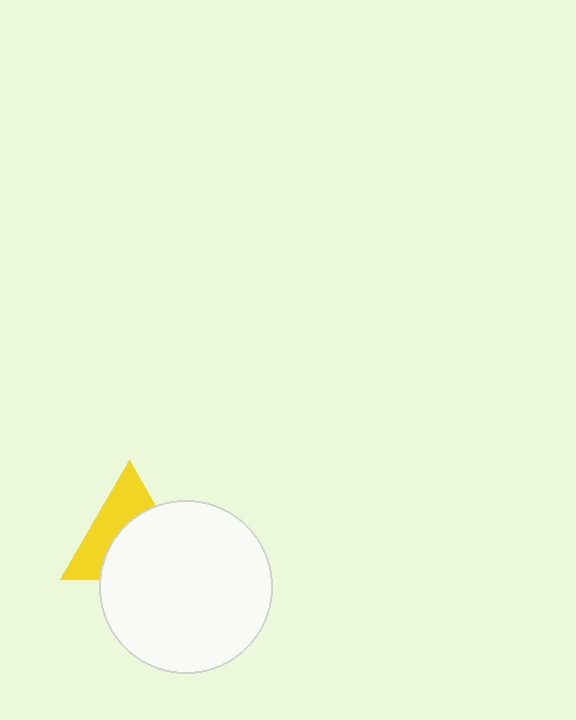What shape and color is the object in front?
The object in front is a white circle.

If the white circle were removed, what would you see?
You would see the complete yellow triangle.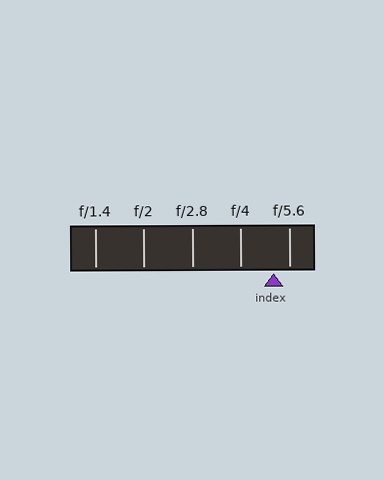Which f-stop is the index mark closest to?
The index mark is closest to f/5.6.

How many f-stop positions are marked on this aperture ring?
There are 5 f-stop positions marked.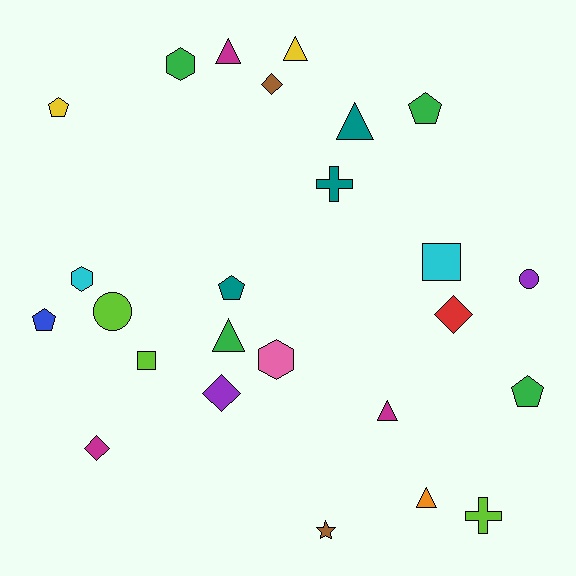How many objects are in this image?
There are 25 objects.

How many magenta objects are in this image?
There are 3 magenta objects.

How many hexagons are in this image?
There are 3 hexagons.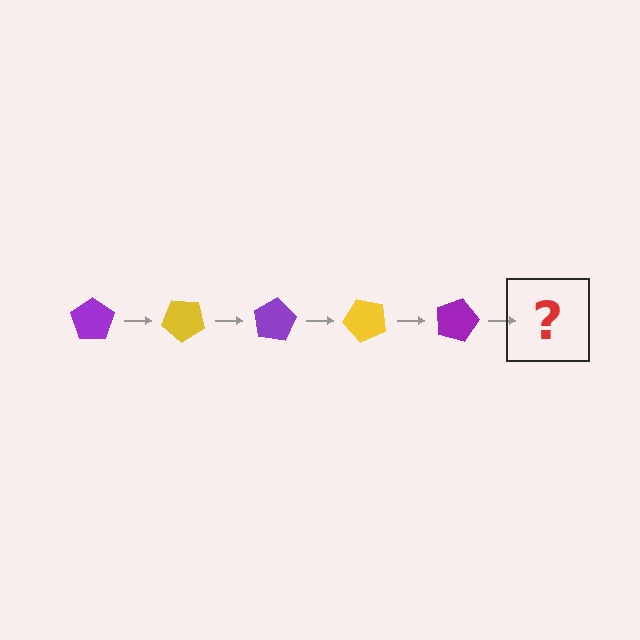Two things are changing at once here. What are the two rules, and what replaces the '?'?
The two rules are that it rotates 40 degrees each step and the color cycles through purple and yellow. The '?' should be a yellow pentagon, rotated 200 degrees from the start.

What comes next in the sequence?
The next element should be a yellow pentagon, rotated 200 degrees from the start.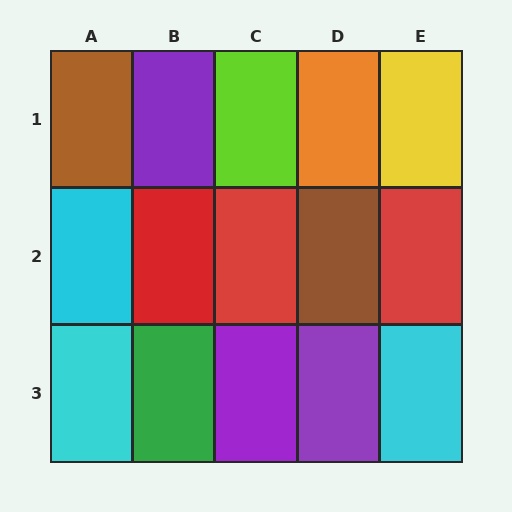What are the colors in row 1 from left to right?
Brown, purple, lime, orange, yellow.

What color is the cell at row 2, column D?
Brown.